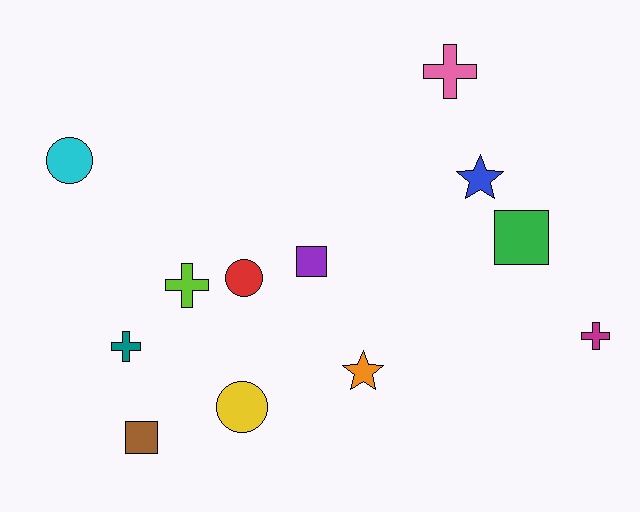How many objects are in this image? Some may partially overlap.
There are 12 objects.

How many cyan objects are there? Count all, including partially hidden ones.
There is 1 cyan object.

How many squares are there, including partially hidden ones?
There are 3 squares.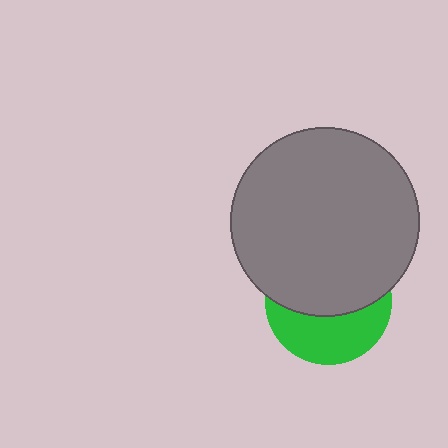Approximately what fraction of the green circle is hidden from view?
Roughly 58% of the green circle is hidden behind the gray circle.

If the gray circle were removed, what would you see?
You would see the complete green circle.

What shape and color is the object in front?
The object in front is a gray circle.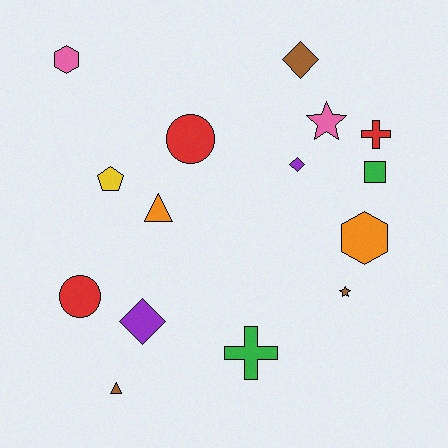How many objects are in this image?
There are 15 objects.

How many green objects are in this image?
There are 2 green objects.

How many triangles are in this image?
There are 2 triangles.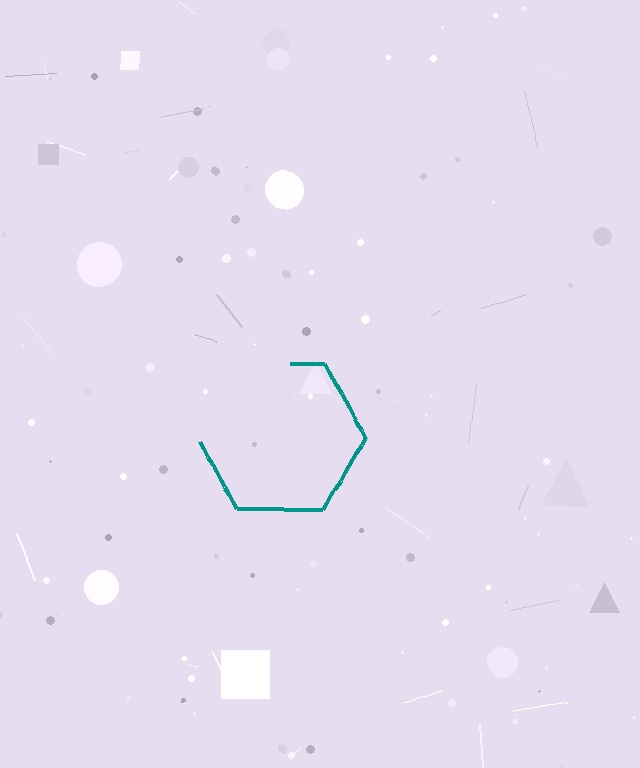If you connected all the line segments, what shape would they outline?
They would outline a hexagon.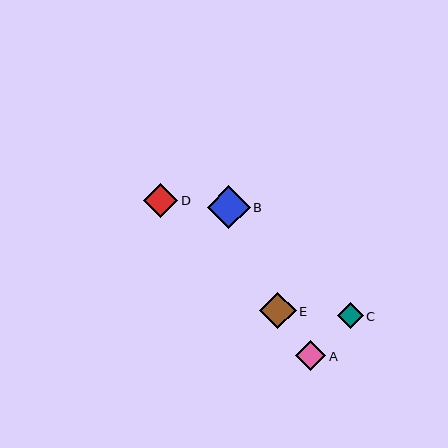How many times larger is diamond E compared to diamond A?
Diamond E is approximately 1.2 times the size of diamond A.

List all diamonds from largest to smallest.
From largest to smallest: B, E, D, A, C.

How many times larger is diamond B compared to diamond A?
Diamond B is approximately 1.4 times the size of diamond A.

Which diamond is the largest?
Diamond B is the largest with a size of approximately 43 pixels.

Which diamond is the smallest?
Diamond C is the smallest with a size of approximately 26 pixels.